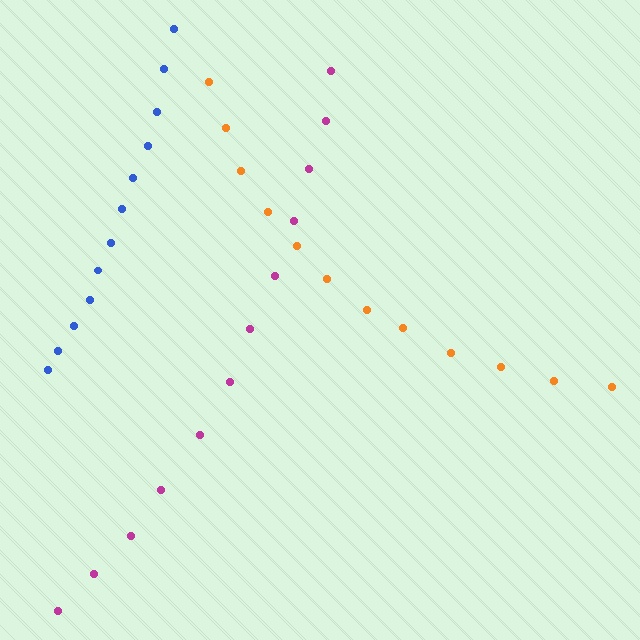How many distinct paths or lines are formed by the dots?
There are 3 distinct paths.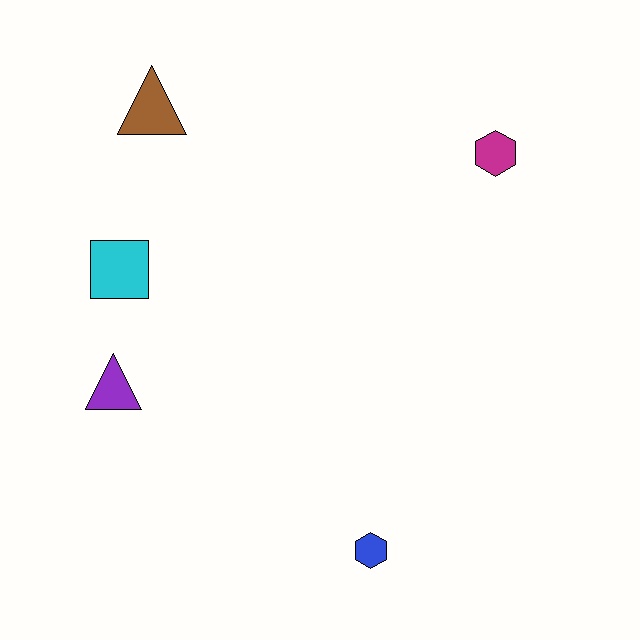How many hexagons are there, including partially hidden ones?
There are 2 hexagons.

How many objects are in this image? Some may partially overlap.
There are 5 objects.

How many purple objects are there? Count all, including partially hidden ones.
There is 1 purple object.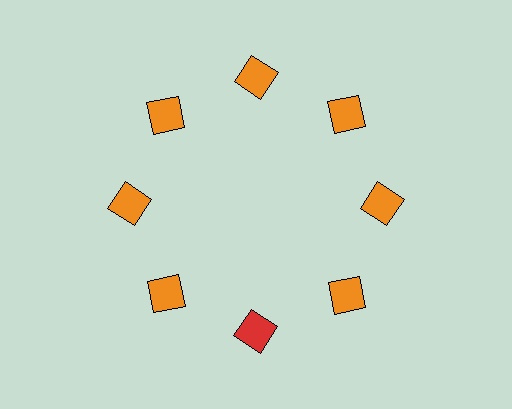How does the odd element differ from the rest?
It has a different color: red instead of orange.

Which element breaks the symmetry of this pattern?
The red square at roughly the 6 o'clock position breaks the symmetry. All other shapes are orange squares.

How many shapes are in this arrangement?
There are 8 shapes arranged in a ring pattern.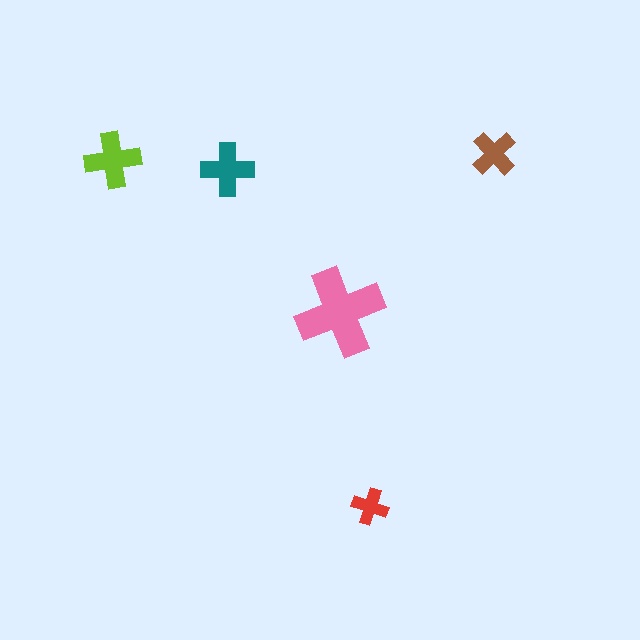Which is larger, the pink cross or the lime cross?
The pink one.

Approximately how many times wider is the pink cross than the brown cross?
About 2 times wider.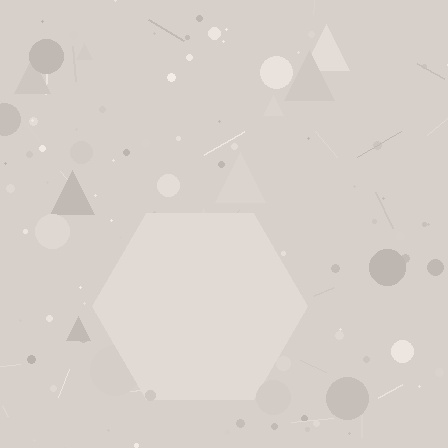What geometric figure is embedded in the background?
A hexagon is embedded in the background.